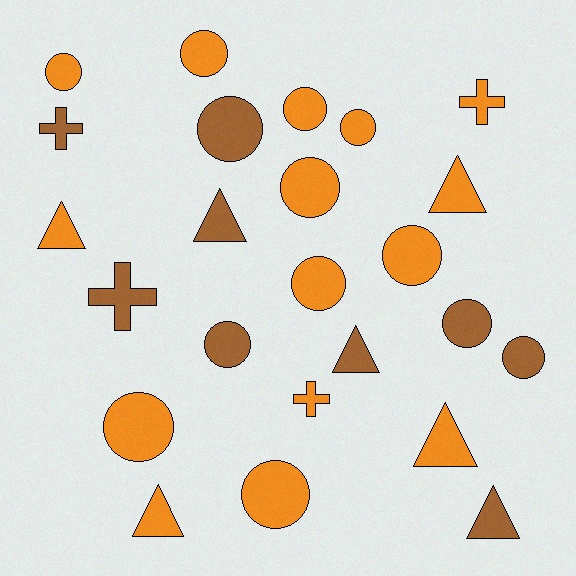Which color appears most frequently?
Orange, with 15 objects.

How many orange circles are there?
There are 9 orange circles.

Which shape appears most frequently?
Circle, with 13 objects.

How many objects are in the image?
There are 24 objects.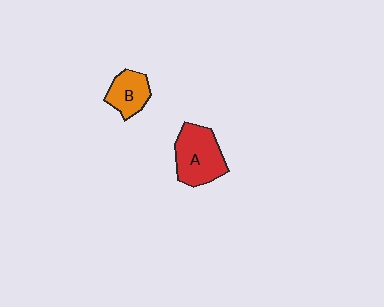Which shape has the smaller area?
Shape B (orange).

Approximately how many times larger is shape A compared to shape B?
Approximately 1.6 times.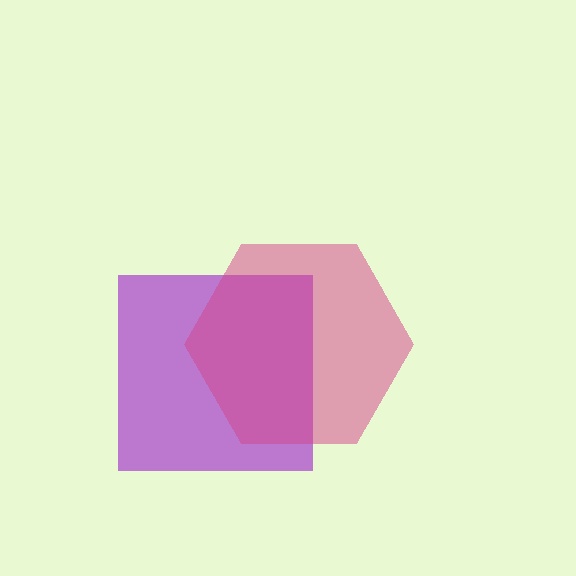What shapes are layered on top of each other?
The layered shapes are: a purple square, a magenta hexagon.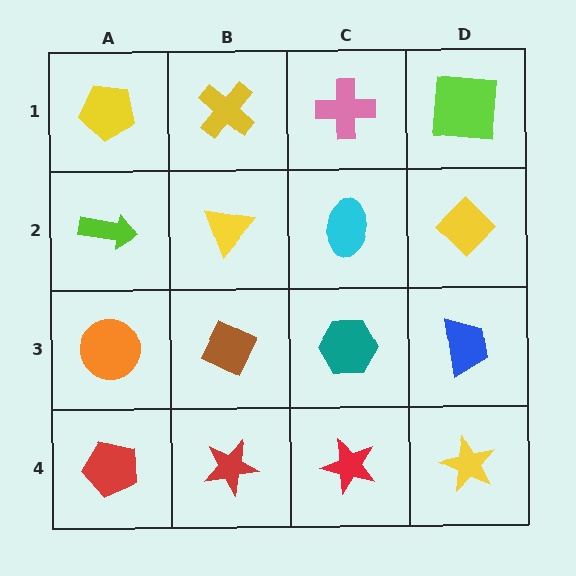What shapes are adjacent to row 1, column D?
A yellow diamond (row 2, column D), a pink cross (row 1, column C).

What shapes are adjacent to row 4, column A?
An orange circle (row 3, column A), a red star (row 4, column B).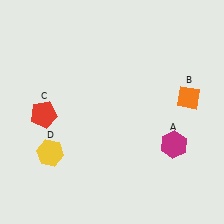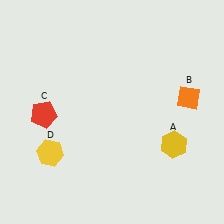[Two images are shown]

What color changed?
The hexagon (A) changed from magenta in Image 1 to yellow in Image 2.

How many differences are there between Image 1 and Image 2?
There is 1 difference between the two images.